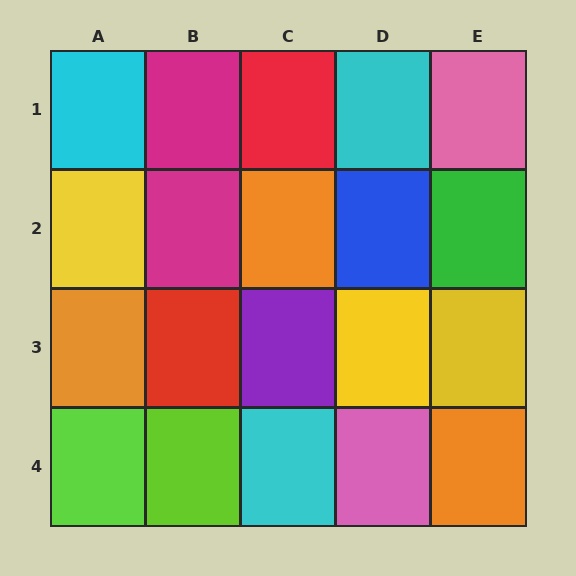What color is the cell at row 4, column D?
Pink.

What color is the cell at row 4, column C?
Cyan.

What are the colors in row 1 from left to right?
Cyan, magenta, red, cyan, pink.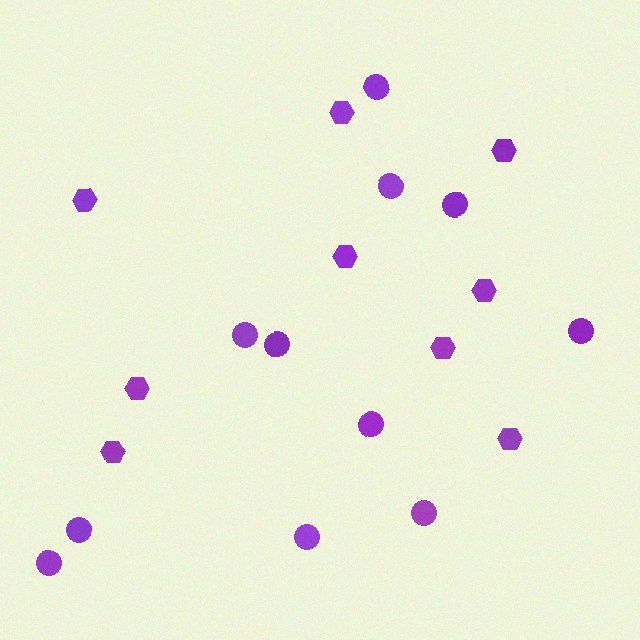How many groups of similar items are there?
There are 2 groups: one group of circles (11) and one group of hexagons (9).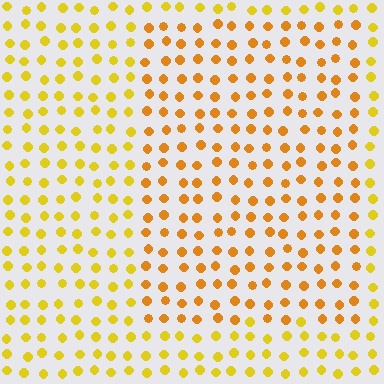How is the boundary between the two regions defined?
The boundary is defined purely by a slight shift in hue (about 22 degrees). Spacing, size, and orientation are identical on both sides.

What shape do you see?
I see a rectangle.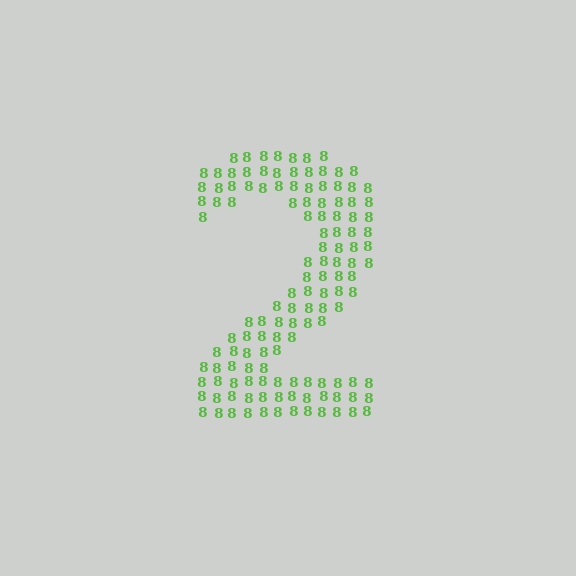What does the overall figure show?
The overall figure shows the digit 2.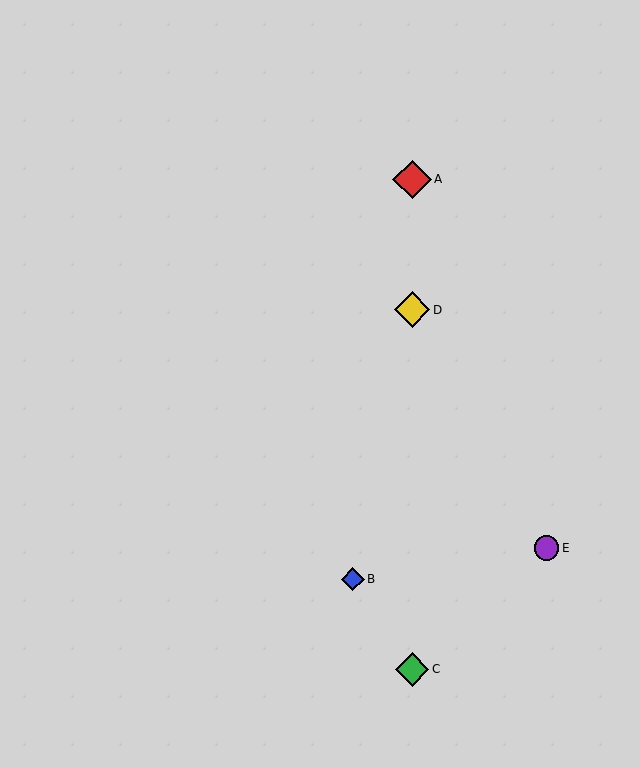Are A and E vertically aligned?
No, A is at x≈412 and E is at x≈546.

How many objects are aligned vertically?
3 objects (A, C, D) are aligned vertically.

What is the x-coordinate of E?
Object E is at x≈546.